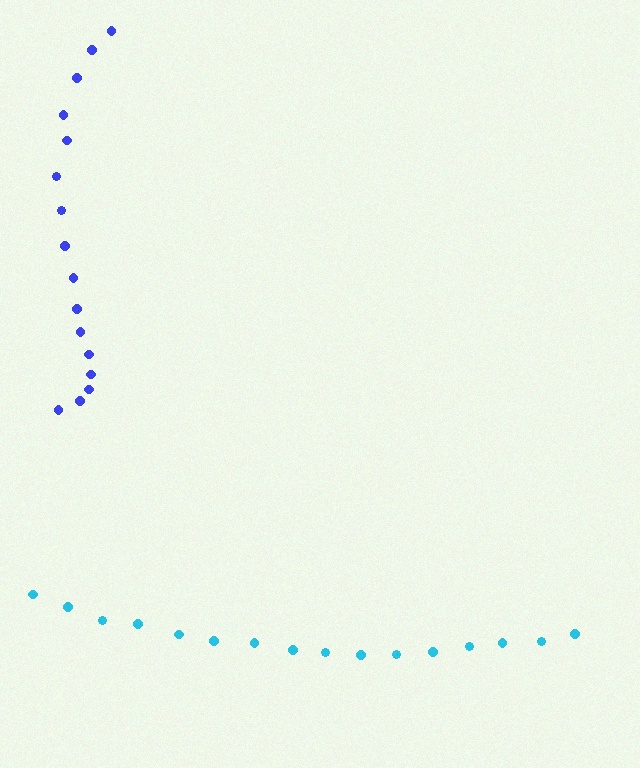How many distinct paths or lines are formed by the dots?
There are 2 distinct paths.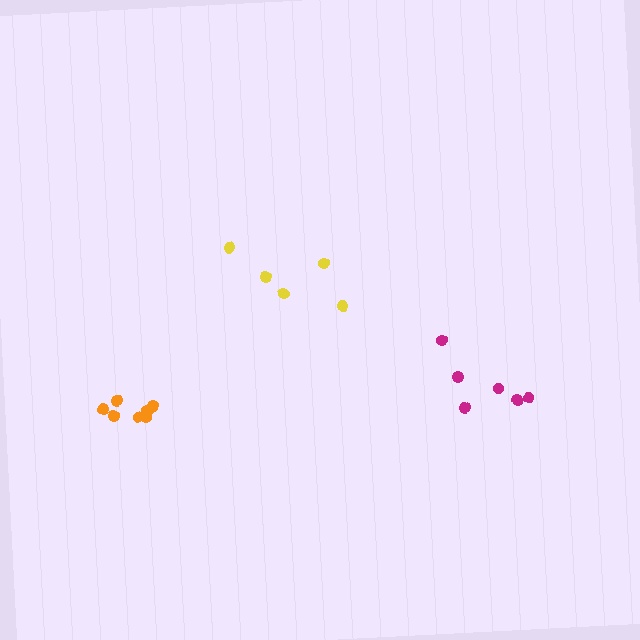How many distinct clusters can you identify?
There are 3 distinct clusters.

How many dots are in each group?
Group 1: 5 dots, Group 2: 7 dots, Group 3: 6 dots (18 total).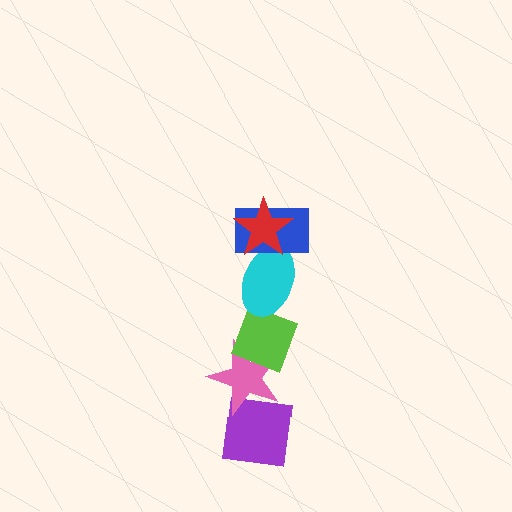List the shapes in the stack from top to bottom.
From top to bottom: the red star, the blue rectangle, the cyan ellipse, the lime diamond, the pink star, the purple square.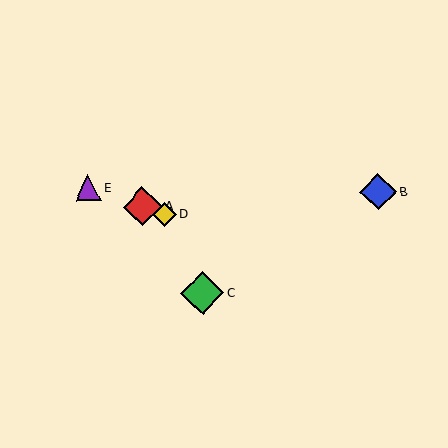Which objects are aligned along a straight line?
Objects A, D, E are aligned along a straight line.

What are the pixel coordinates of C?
Object C is at (202, 293).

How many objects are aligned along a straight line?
3 objects (A, D, E) are aligned along a straight line.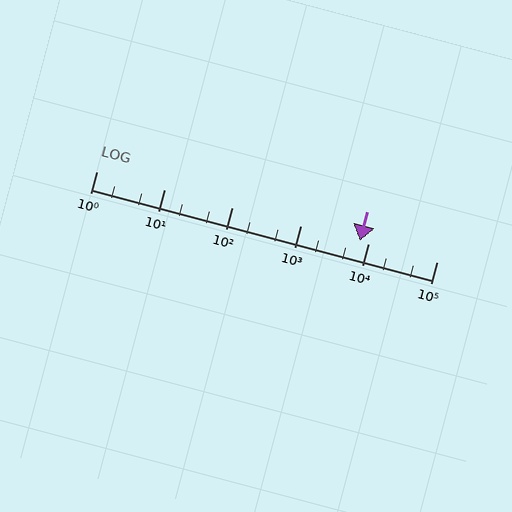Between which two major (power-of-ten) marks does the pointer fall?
The pointer is between 1000 and 10000.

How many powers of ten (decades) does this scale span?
The scale spans 5 decades, from 1 to 100000.